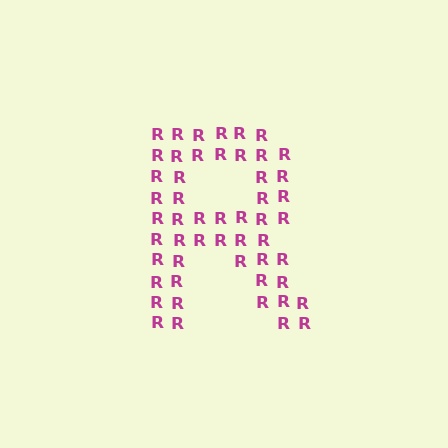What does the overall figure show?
The overall figure shows the letter R.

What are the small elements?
The small elements are letter R's.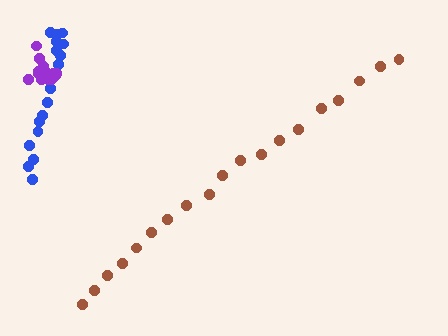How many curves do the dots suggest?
There are 3 distinct paths.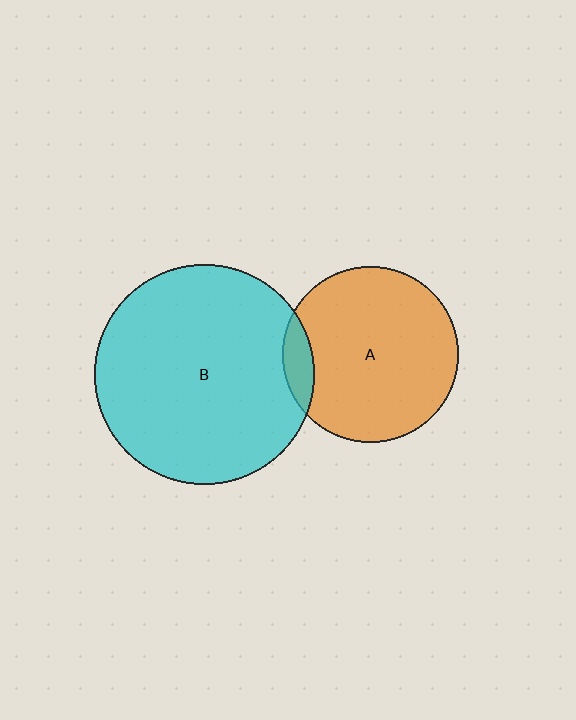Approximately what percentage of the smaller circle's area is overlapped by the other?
Approximately 10%.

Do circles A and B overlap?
Yes.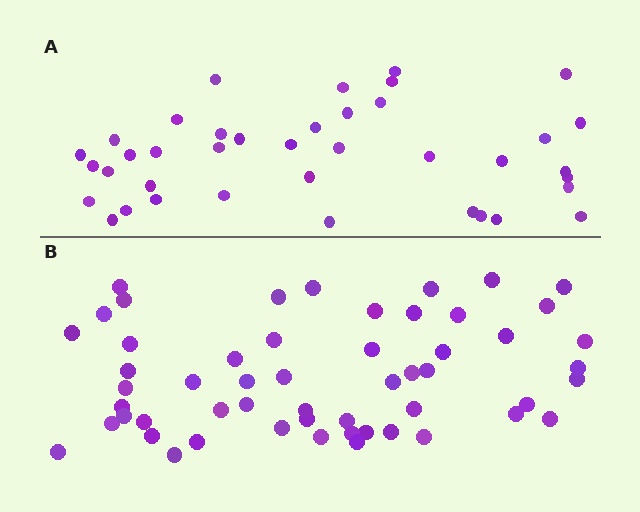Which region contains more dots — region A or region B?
Region B (the bottom region) has more dots.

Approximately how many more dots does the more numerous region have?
Region B has approximately 15 more dots than region A.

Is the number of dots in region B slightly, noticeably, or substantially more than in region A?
Region B has noticeably more, but not dramatically so. The ratio is roughly 1.4 to 1.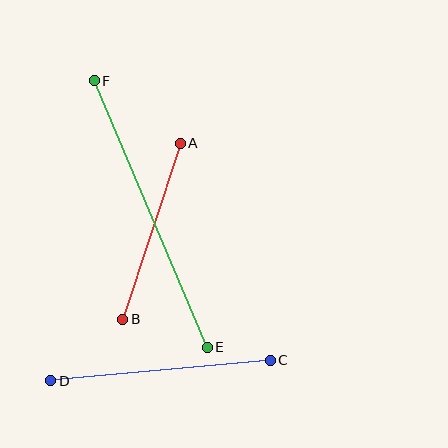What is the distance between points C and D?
The distance is approximately 221 pixels.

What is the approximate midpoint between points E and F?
The midpoint is at approximately (151, 214) pixels.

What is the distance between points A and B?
The distance is approximately 185 pixels.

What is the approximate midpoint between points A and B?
The midpoint is at approximately (151, 231) pixels.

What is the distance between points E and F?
The distance is approximately 289 pixels.